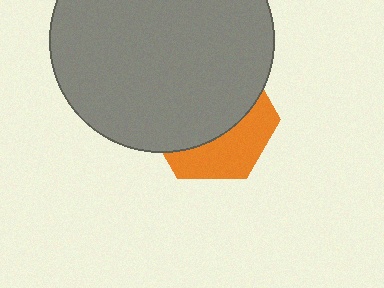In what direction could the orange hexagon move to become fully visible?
The orange hexagon could move down. That would shift it out from behind the gray circle entirely.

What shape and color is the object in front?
The object in front is a gray circle.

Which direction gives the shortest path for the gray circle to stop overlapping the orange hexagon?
Moving up gives the shortest separation.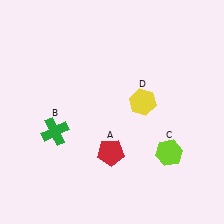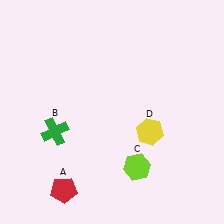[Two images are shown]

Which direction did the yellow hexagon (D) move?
The yellow hexagon (D) moved down.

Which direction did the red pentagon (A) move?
The red pentagon (A) moved left.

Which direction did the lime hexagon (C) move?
The lime hexagon (C) moved left.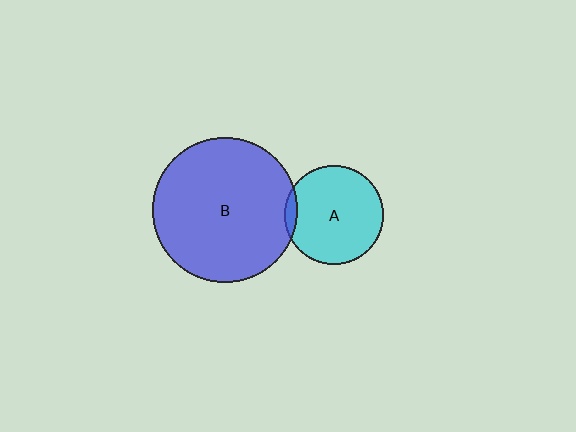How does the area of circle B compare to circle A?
Approximately 2.1 times.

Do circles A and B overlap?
Yes.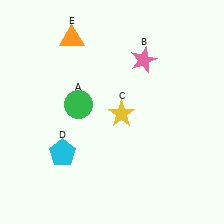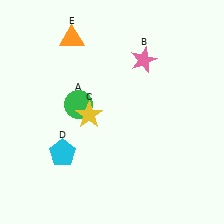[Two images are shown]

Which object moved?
The yellow star (C) moved left.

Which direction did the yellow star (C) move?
The yellow star (C) moved left.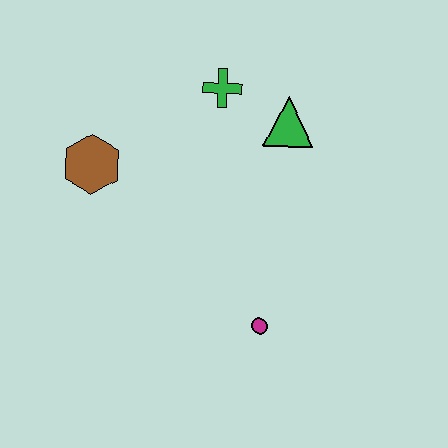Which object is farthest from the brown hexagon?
The magenta circle is farthest from the brown hexagon.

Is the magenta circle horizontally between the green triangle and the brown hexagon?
Yes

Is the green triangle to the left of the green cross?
No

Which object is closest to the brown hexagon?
The green cross is closest to the brown hexagon.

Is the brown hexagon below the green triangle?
Yes